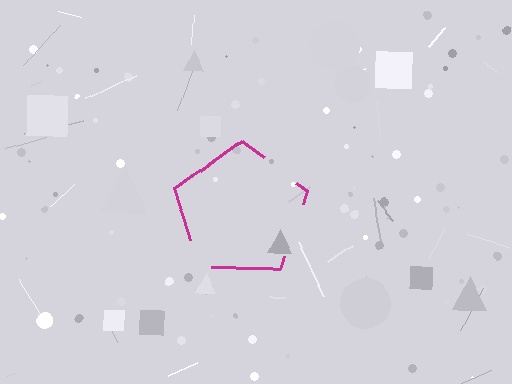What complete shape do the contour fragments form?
The contour fragments form a pentagon.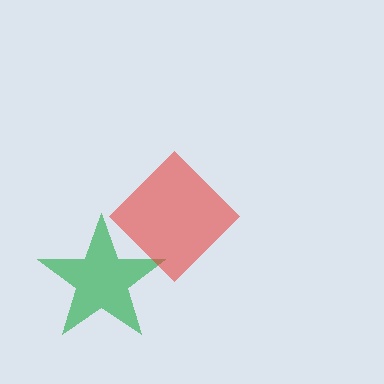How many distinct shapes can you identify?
There are 2 distinct shapes: a green star, a red diamond.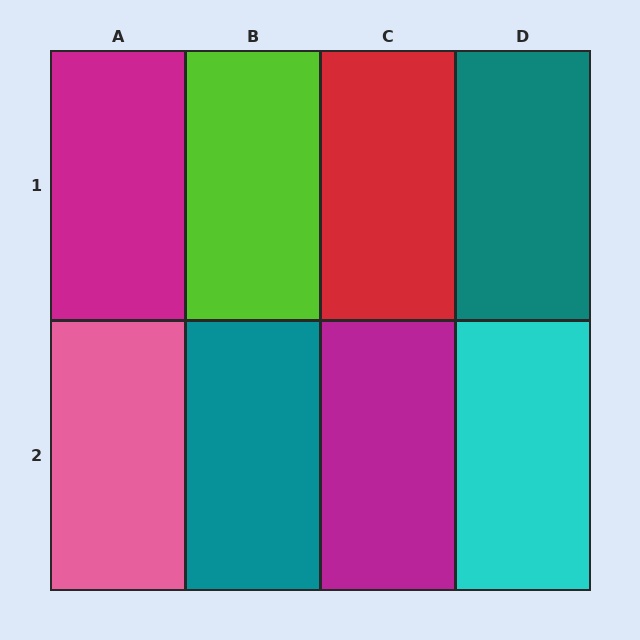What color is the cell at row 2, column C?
Magenta.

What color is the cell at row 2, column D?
Cyan.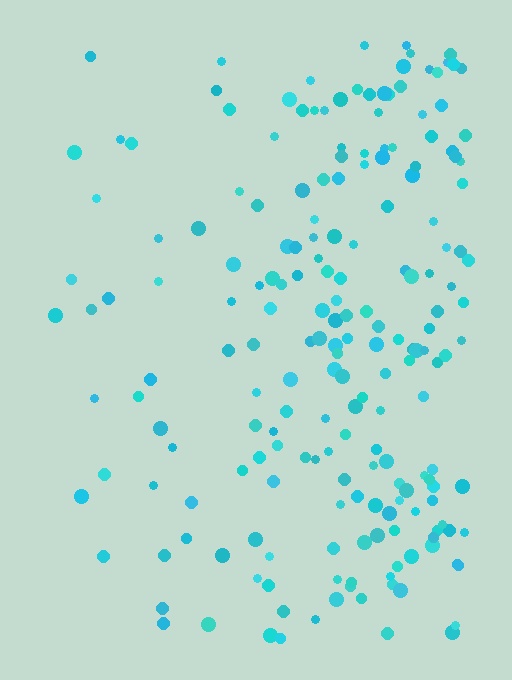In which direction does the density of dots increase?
From left to right, with the right side densest.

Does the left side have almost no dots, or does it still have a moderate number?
Still a moderate number, just noticeably fewer than the right.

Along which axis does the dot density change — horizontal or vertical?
Horizontal.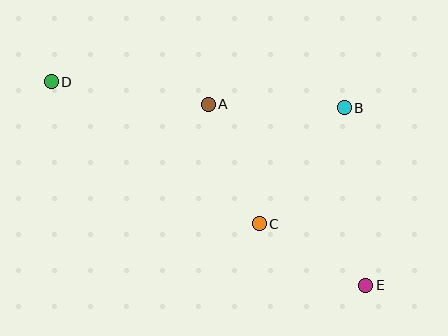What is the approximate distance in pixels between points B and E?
The distance between B and E is approximately 179 pixels.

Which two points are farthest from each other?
Points D and E are farthest from each other.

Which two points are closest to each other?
Points C and E are closest to each other.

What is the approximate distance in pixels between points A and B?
The distance between A and B is approximately 136 pixels.